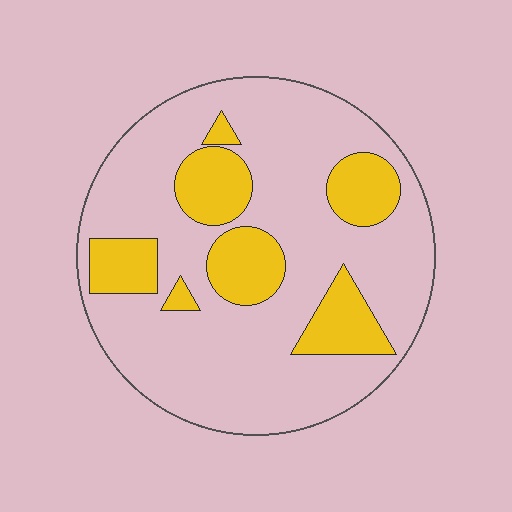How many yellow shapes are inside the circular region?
7.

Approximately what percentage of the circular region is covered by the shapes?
Approximately 25%.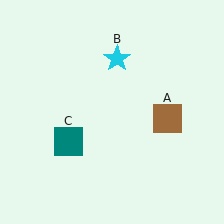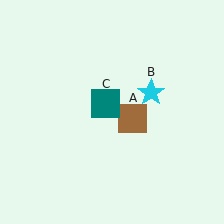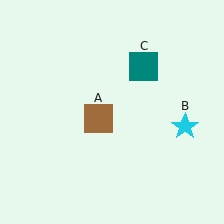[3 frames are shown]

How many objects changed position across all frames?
3 objects changed position: brown square (object A), cyan star (object B), teal square (object C).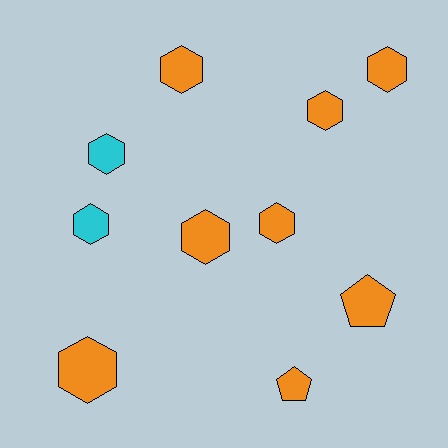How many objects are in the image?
There are 10 objects.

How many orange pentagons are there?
There are 2 orange pentagons.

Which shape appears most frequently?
Hexagon, with 8 objects.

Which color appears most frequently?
Orange, with 8 objects.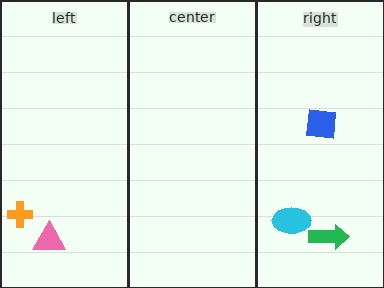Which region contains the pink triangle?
The left region.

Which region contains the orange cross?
The left region.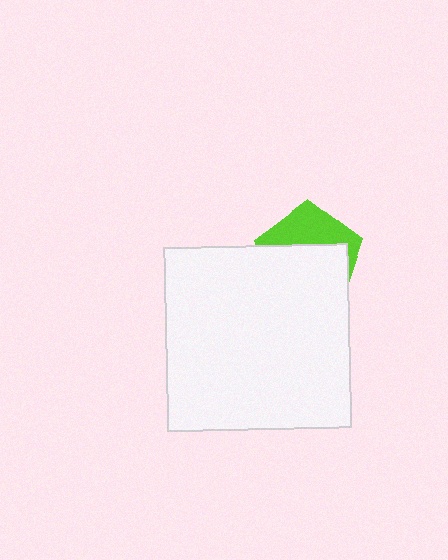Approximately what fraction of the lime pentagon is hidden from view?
Roughly 63% of the lime pentagon is hidden behind the white square.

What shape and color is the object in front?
The object in front is a white square.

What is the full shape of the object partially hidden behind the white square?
The partially hidden object is a lime pentagon.